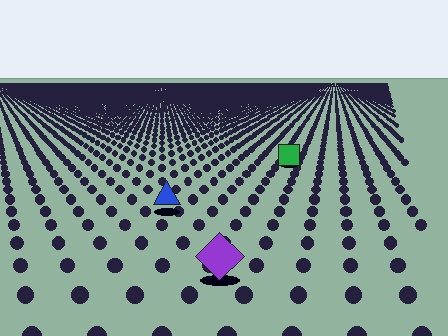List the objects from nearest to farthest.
From nearest to farthest: the purple diamond, the blue triangle, the green square.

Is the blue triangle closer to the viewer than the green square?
Yes. The blue triangle is closer — you can tell from the texture gradient: the ground texture is coarser near it.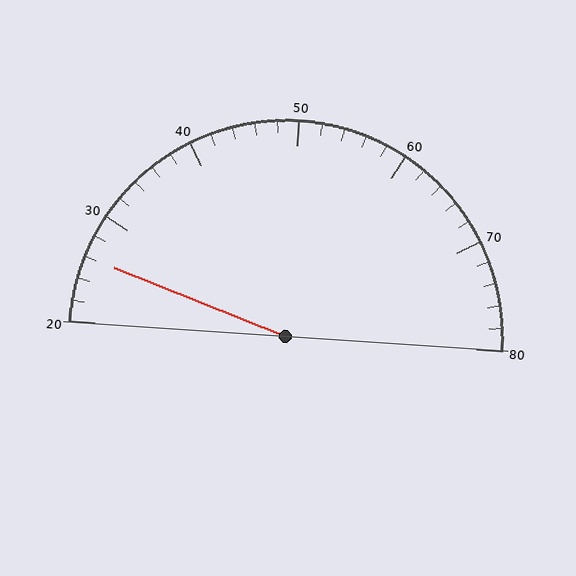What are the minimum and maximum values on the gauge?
The gauge ranges from 20 to 80.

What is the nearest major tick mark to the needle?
The nearest major tick mark is 30.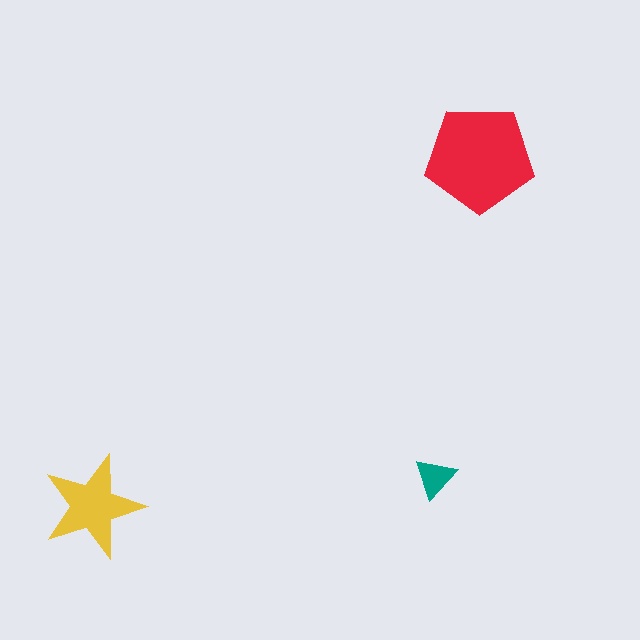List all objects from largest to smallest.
The red pentagon, the yellow star, the teal triangle.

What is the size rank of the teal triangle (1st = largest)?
3rd.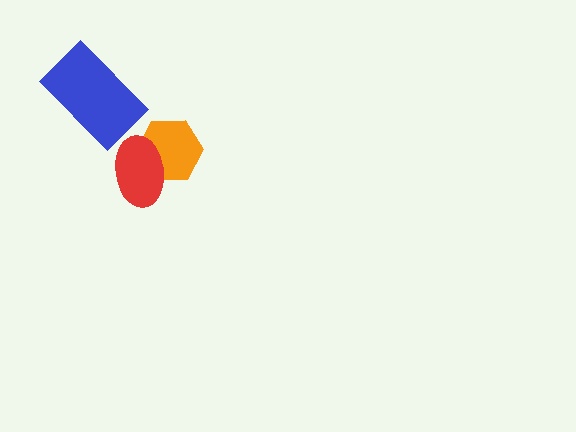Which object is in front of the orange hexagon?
The red ellipse is in front of the orange hexagon.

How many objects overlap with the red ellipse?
1 object overlaps with the red ellipse.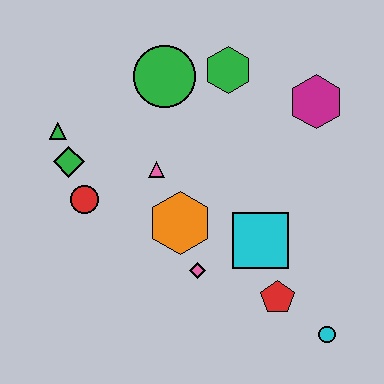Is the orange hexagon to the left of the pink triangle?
No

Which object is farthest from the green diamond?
The cyan circle is farthest from the green diamond.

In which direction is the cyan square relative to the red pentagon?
The cyan square is above the red pentagon.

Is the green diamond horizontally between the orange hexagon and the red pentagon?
No